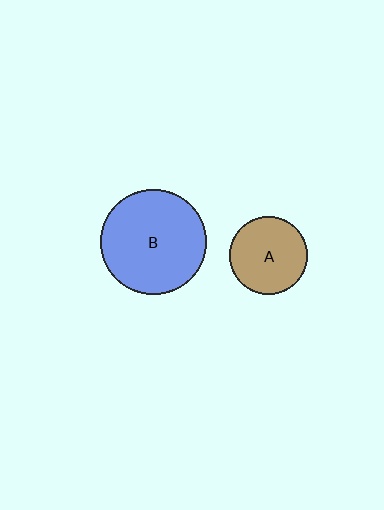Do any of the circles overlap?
No, none of the circles overlap.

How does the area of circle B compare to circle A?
Approximately 1.8 times.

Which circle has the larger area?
Circle B (blue).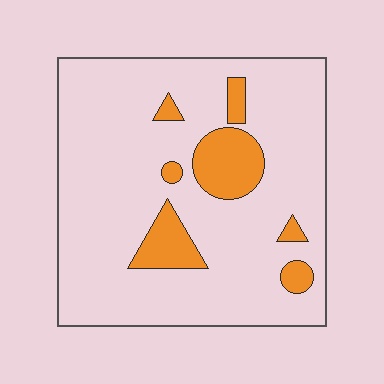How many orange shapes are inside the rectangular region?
7.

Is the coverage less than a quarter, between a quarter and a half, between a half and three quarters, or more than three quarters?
Less than a quarter.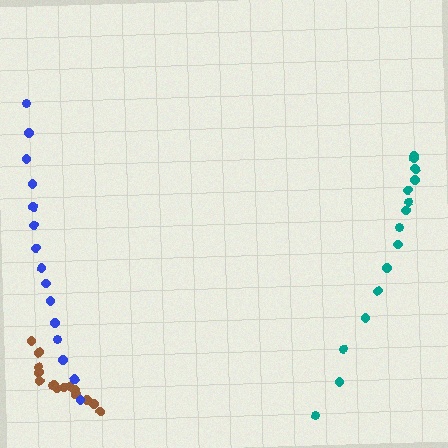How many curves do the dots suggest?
There are 3 distinct paths.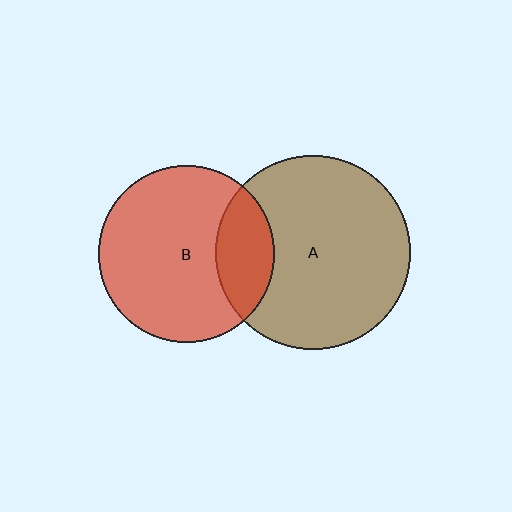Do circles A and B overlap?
Yes.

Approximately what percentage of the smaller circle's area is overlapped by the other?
Approximately 25%.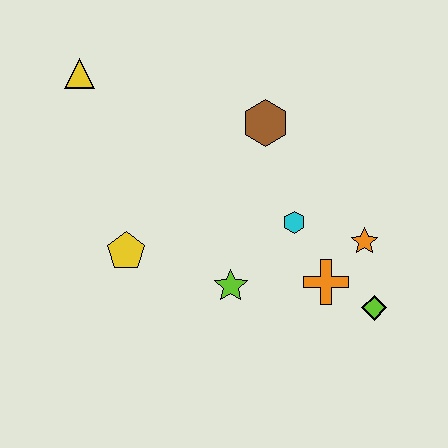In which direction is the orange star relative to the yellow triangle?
The orange star is to the right of the yellow triangle.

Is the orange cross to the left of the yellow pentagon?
No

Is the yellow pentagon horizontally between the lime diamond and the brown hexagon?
No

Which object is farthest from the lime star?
The yellow triangle is farthest from the lime star.